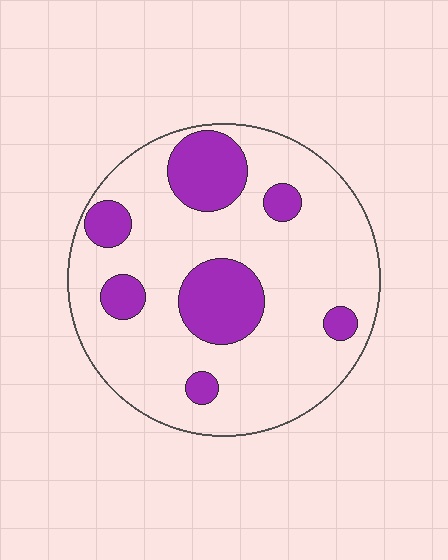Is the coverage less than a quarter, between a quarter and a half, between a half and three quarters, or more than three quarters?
Less than a quarter.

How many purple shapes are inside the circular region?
7.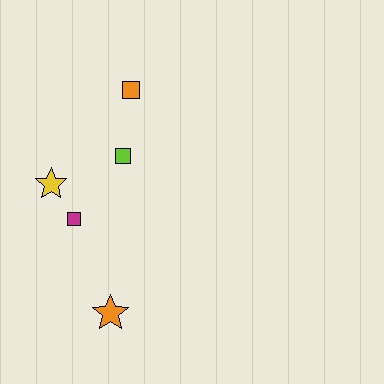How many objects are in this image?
There are 5 objects.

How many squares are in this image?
There are 3 squares.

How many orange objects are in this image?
There are 2 orange objects.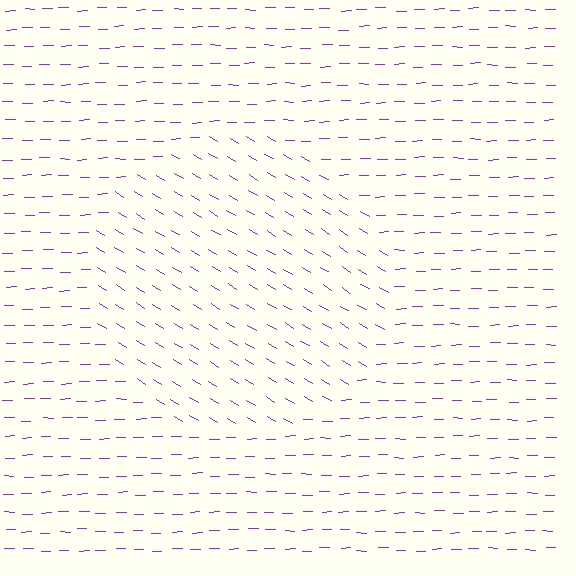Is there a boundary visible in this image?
Yes, there is a texture boundary formed by a change in line orientation.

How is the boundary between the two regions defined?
The boundary is defined purely by a change in line orientation (approximately 33 degrees difference). All lines are the same color and thickness.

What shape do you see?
I see a circle.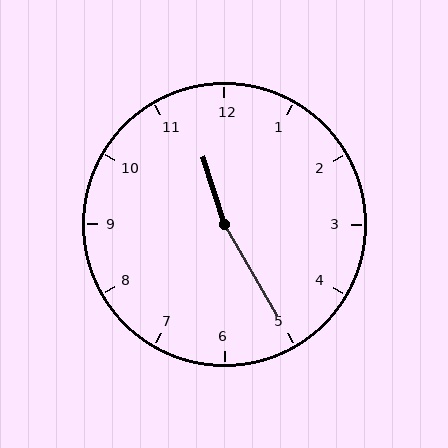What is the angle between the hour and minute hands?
Approximately 168 degrees.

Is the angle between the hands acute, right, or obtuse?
It is obtuse.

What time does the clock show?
11:25.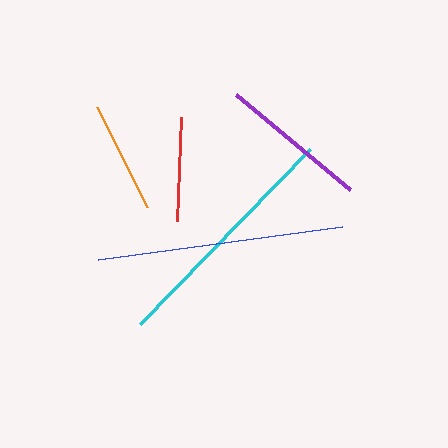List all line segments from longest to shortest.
From longest to shortest: blue, cyan, purple, orange, red.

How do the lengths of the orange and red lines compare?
The orange and red lines are approximately the same length.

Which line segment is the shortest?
The red line is the shortest at approximately 104 pixels.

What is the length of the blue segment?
The blue segment is approximately 246 pixels long.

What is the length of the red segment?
The red segment is approximately 104 pixels long.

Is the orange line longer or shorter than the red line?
The orange line is longer than the red line.